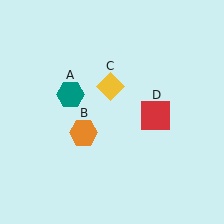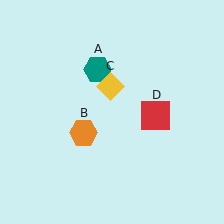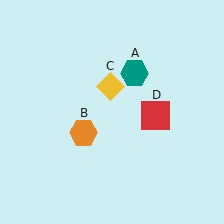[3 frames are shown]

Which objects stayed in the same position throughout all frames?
Orange hexagon (object B) and yellow diamond (object C) and red square (object D) remained stationary.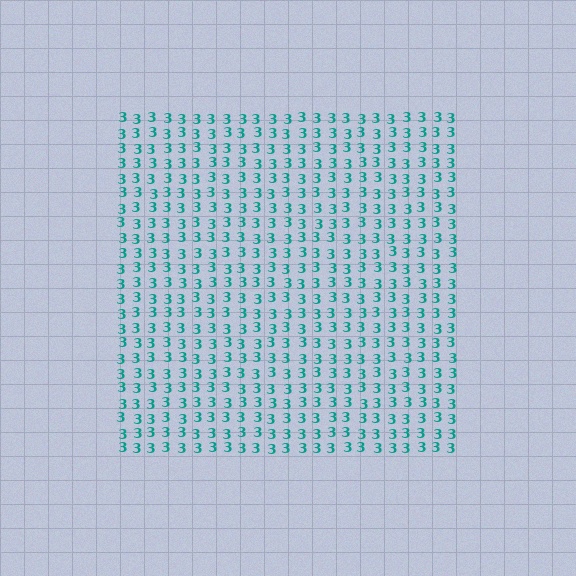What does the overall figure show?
The overall figure shows a square.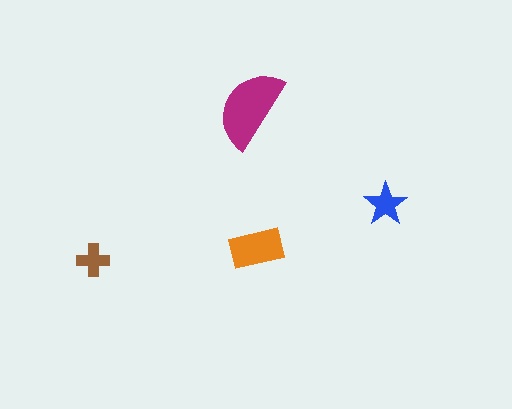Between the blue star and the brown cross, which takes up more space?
The blue star.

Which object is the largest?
The magenta semicircle.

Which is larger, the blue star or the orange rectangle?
The orange rectangle.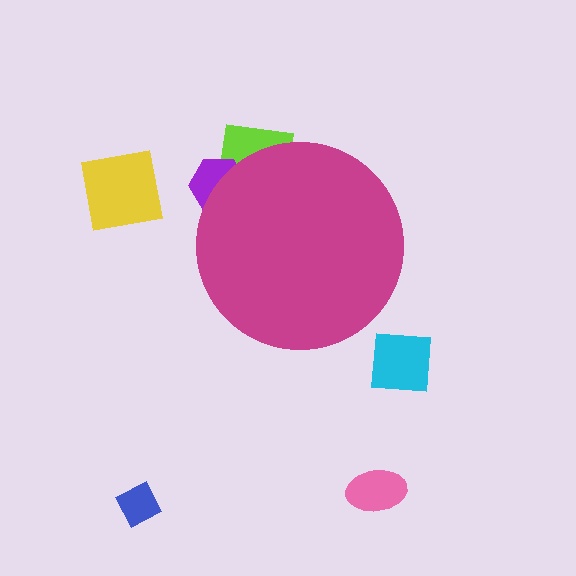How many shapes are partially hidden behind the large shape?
2 shapes are partially hidden.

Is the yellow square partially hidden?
No, the yellow square is fully visible.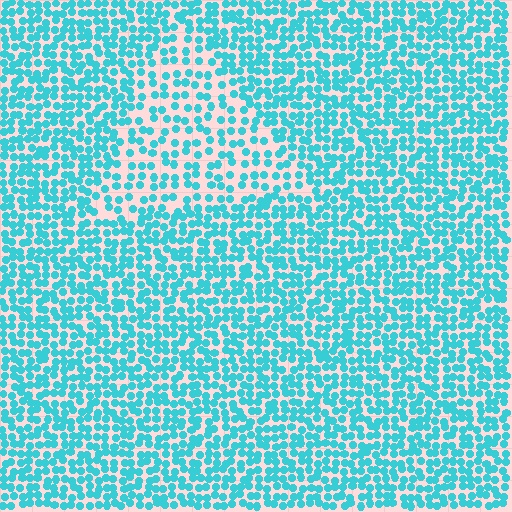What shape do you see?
I see a triangle.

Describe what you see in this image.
The image contains small cyan elements arranged at two different densities. A triangle-shaped region is visible where the elements are less densely packed than the surrounding area.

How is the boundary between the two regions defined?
The boundary is defined by a change in element density (approximately 1.8x ratio). All elements are the same color, size, and shape.